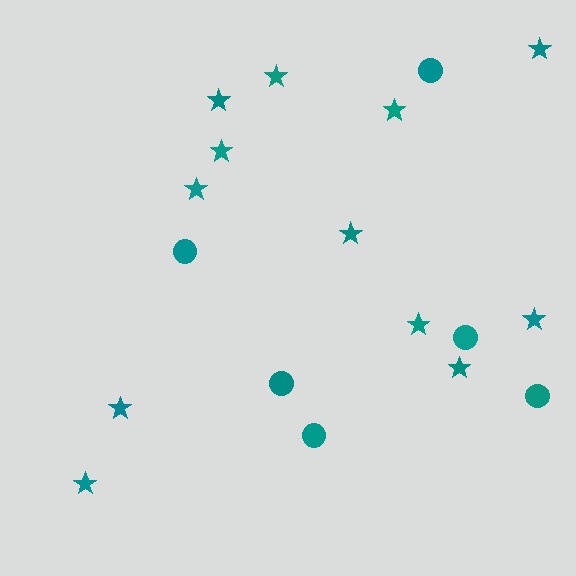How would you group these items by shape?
There are 2 groups: one group of stars (12) and one group of circles (6).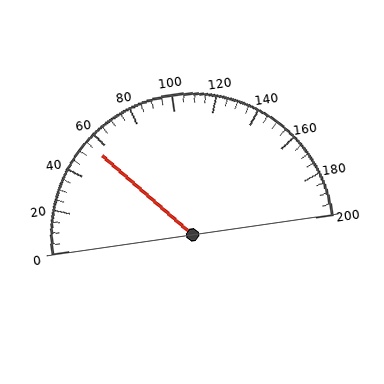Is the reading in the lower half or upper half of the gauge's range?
The reading is in the lower half of the range (0 to 200).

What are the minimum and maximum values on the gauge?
The gauge ranges from 0 to 200.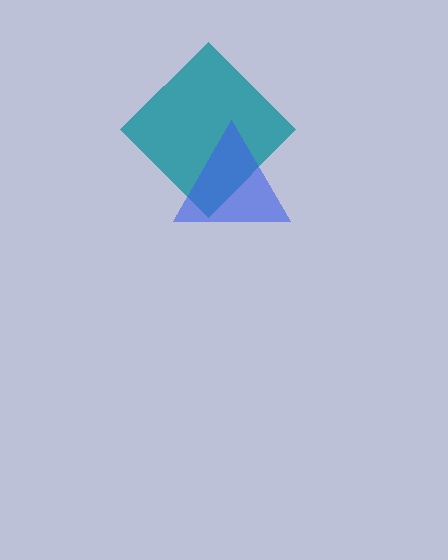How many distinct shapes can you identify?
There are 2 distinct shapes: a teal diamond, a blue triangle.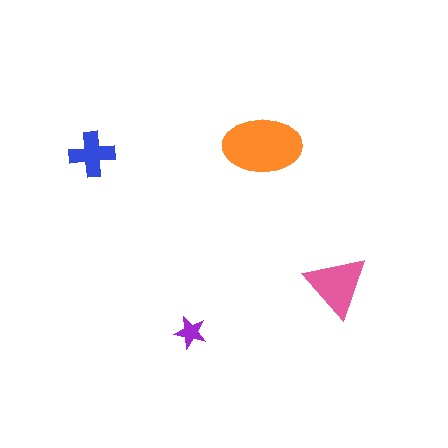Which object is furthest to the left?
The blue cross is leftmost.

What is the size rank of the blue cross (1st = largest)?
3rd.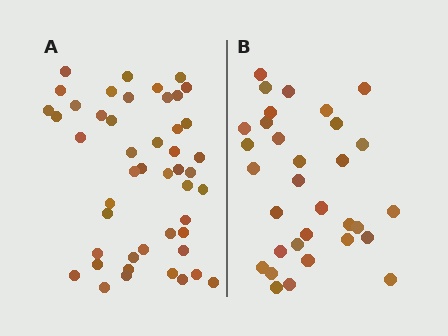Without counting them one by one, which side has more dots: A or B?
Region A (the left region) has more dots.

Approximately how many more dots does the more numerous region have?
Region A has approximately 15 more dots than region B.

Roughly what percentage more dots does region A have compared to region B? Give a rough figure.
About 45% more.